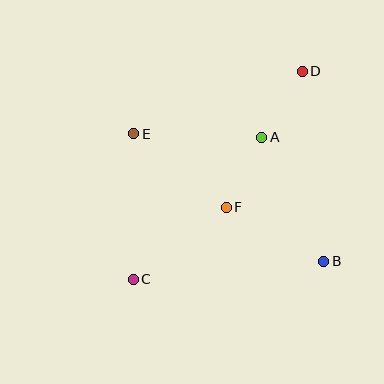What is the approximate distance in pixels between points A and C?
The distance between A and C is approximately 192 pixels.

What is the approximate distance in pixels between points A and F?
The distance between A and F is approximately 79 pixels.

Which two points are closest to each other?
Points A and D are closest to each other.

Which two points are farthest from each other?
Points C and D are farthest from each other.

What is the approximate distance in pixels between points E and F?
The distance between E and F is approximately 118 pixels.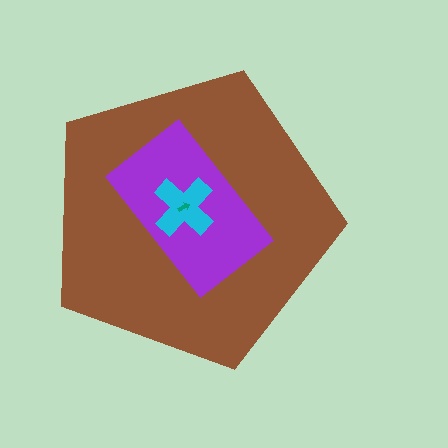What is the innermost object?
The teal arrow.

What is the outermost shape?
The brown pentagon.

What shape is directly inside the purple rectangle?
The cyan cross.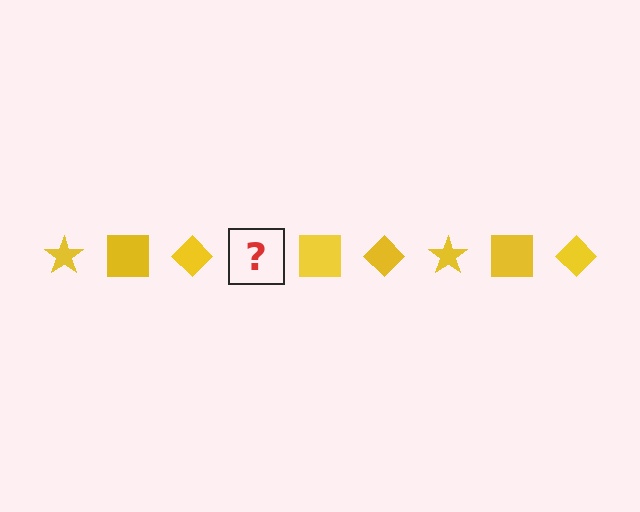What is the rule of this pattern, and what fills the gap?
The rule is that the pattern cycles through star, square, diamond shapes in yellow. The gap should be filled with a yellow star.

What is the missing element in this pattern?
The missing element is a yellow star.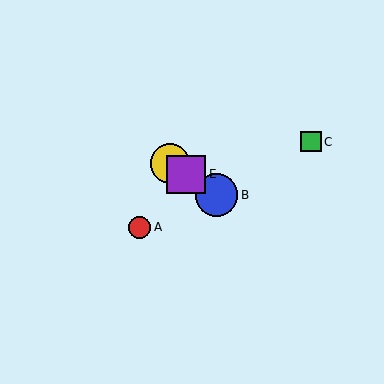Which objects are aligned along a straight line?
Objects B, D, E are aligned along a straight line.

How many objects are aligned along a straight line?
3 objects (B, D, E) are aligned along a straight line.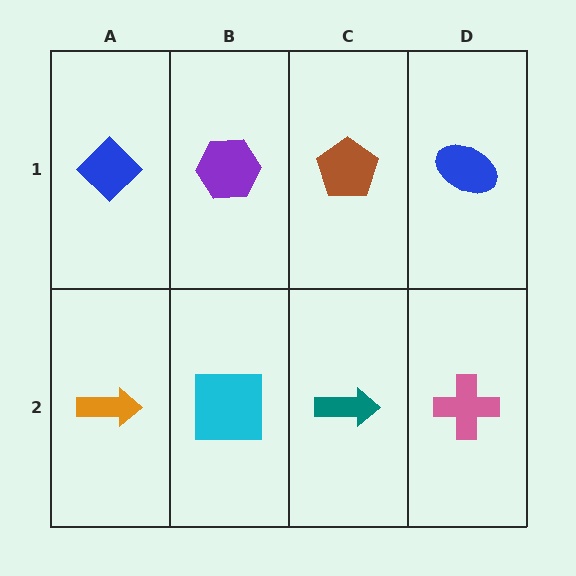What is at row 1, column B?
A purple hexagon.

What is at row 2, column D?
A pink cross.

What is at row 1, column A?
A blue diamond.